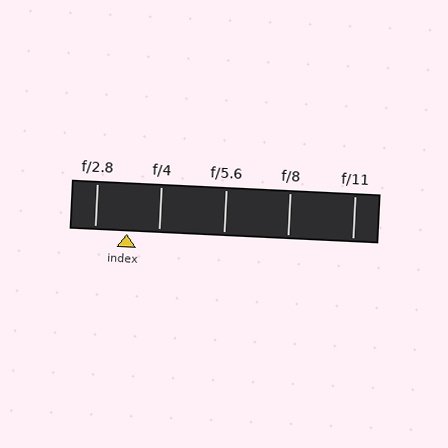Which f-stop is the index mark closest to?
The index mark is closest to f/2.8.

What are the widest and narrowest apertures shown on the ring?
The widest aperture shown is f/2.8 and the narrowest is f/11.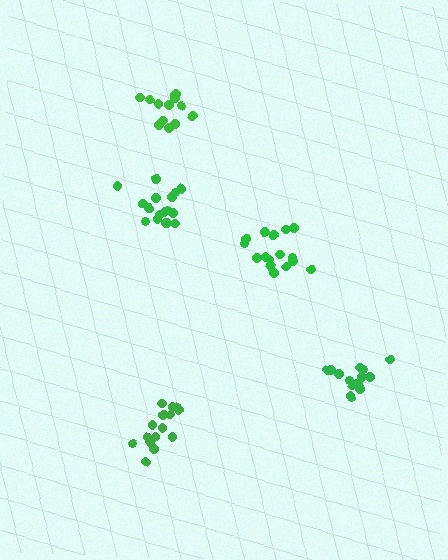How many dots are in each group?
Group 1: 15 dots, Group 2: 16 dots, Group 3: 16 dots, Group 4: 17 dots, Group 5: 13 dots (77 total).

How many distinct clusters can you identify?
There are 5 distinct clusters.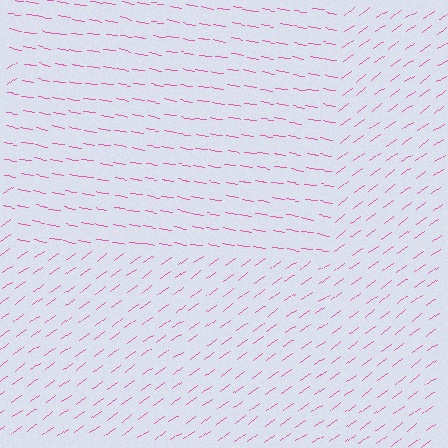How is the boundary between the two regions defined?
The boundary is defined purely by a change in line orientation (approximately 45 degrees difference). All lines are the same color and thickness.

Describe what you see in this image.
The image is filled with small pink line segments. A rectangle region in the image has lines oriented differently from the surrounding lines, creating a visible texture boundary.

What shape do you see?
I see a rectangle.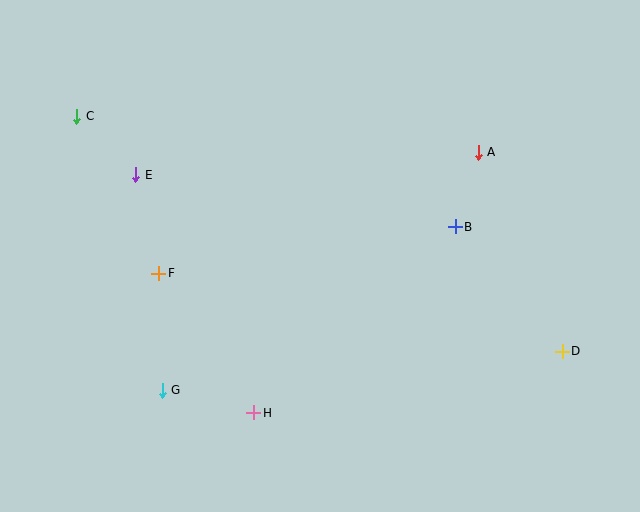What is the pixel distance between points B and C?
The distance between B and C is 394 pixels.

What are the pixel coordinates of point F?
Point F is at (159, 273).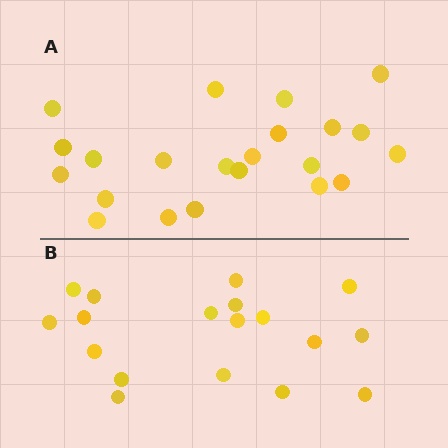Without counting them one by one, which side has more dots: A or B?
Region A (the top region) has more dots.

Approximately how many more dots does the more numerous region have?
Region A has about 4 more dots than region B.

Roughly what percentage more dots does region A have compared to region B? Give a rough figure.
About 20% more.